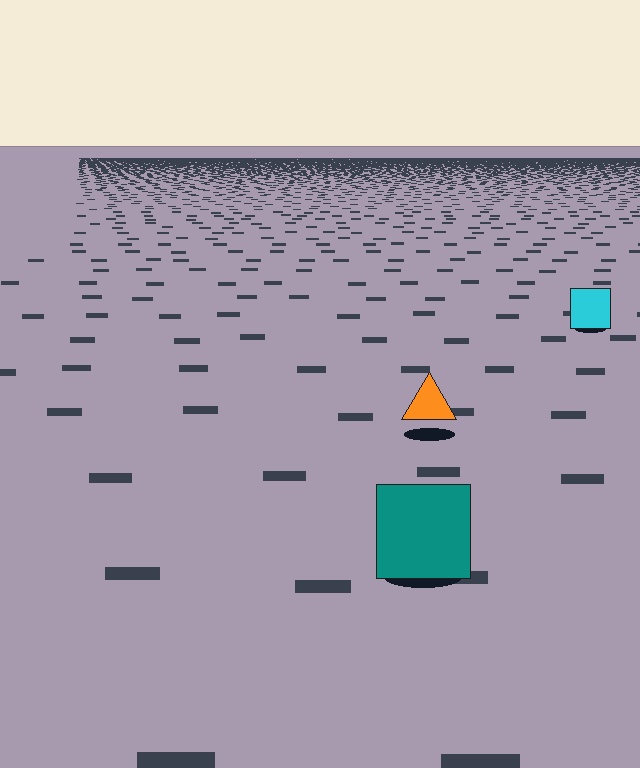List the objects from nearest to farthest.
From nearest to farthest: the teal square, the orange triangle, the cyan square.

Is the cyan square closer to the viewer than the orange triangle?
No. The orange triangle is closer — you can tell from the texture gradient: the ground texture is coarser near it.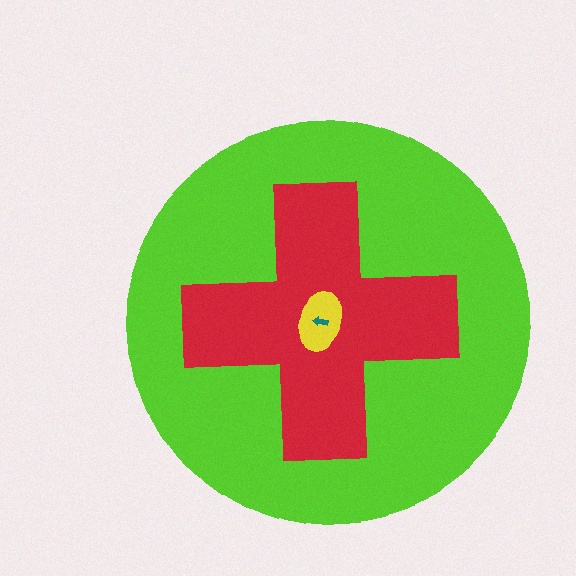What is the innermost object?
The teal arrow.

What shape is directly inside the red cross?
The yellow ellipse.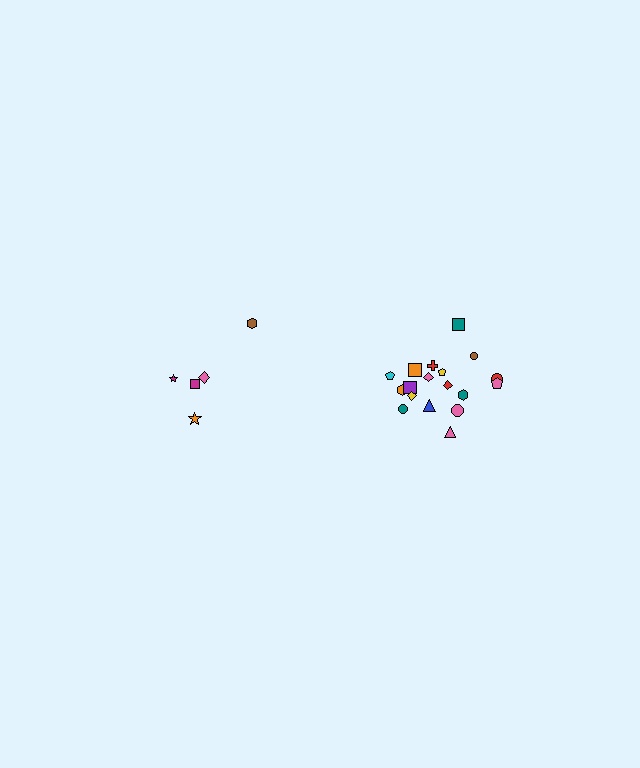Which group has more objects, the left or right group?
The right group.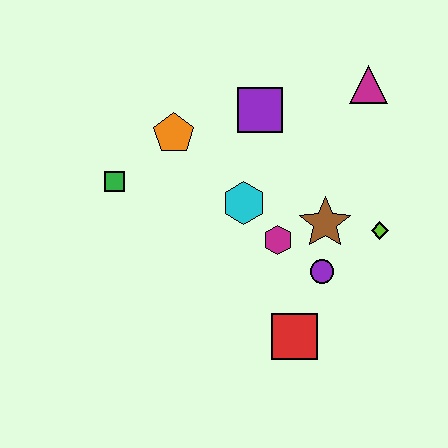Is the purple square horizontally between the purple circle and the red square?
No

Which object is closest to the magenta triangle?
The purple square is closest to the magenta triangle.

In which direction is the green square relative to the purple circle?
The green square is to the left of the purple circle.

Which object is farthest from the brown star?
The green square is farthest from the brown star.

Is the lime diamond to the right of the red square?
Yes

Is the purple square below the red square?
No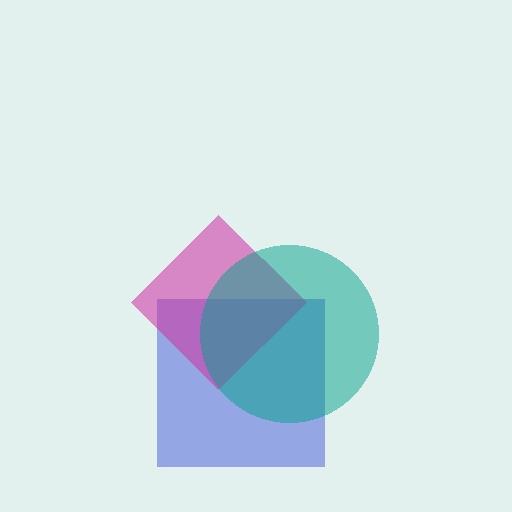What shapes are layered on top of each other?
The layered shapes are: a blue square, a magenta diamond, a teal circle.